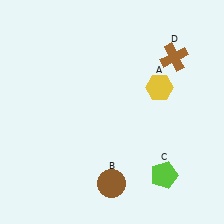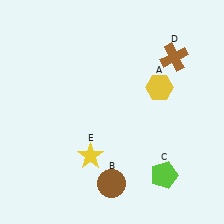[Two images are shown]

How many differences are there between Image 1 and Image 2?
There is 1 difference between the two images.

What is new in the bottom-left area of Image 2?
A yellow star (E) was added in the bottom-left area of Image 2.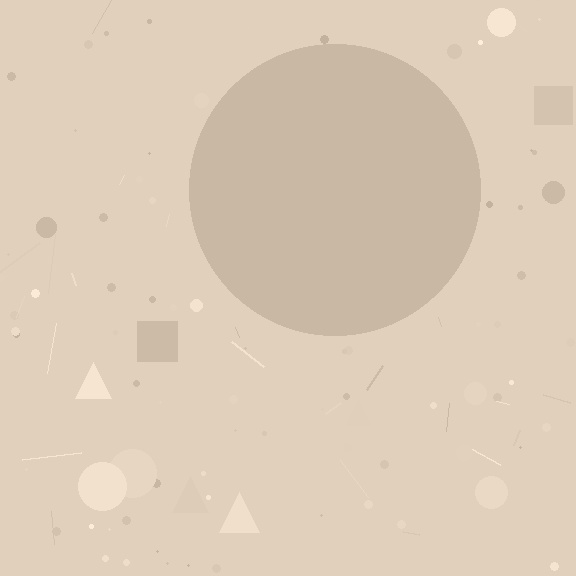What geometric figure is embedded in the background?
A circle is embedded in the background.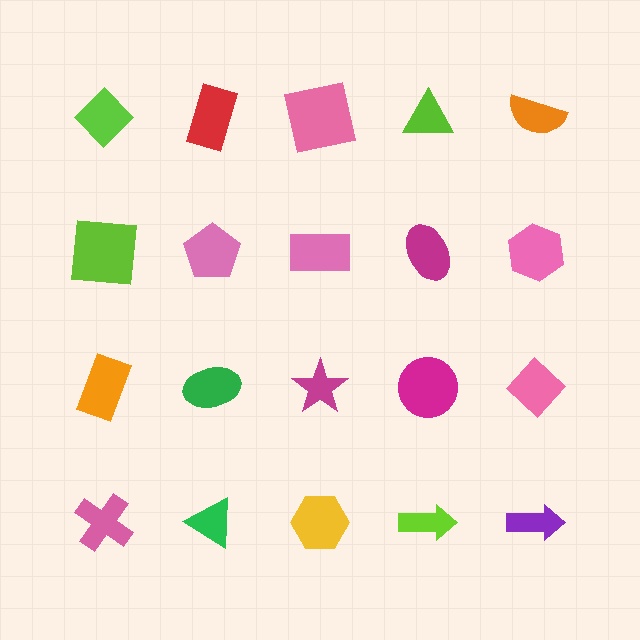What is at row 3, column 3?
A magenta star.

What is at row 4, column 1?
A pink cross.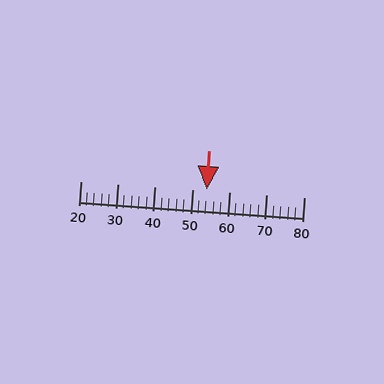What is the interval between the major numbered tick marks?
The major tick marks are spaced 10 units apart.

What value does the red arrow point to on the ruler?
The red arrow points to approximately 54.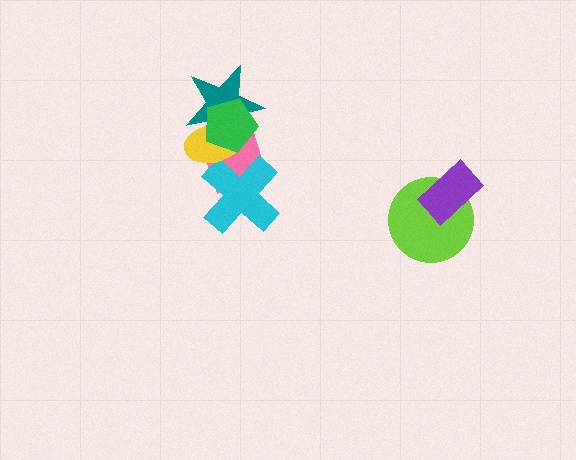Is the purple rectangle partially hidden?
No, no other shape covers it.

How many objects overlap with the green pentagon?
3 objects overlap with the green pentagon.